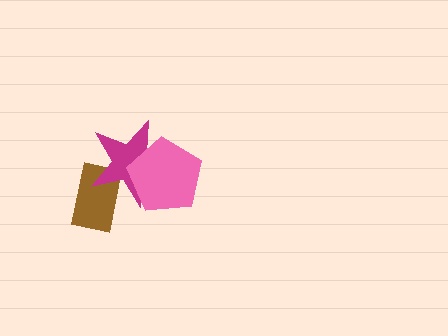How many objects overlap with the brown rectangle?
1 object overlaps with the brown rectangle.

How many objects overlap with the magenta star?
2 objects overlap with the magenta star.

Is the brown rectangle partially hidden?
Yes, it is partially covered by another shape.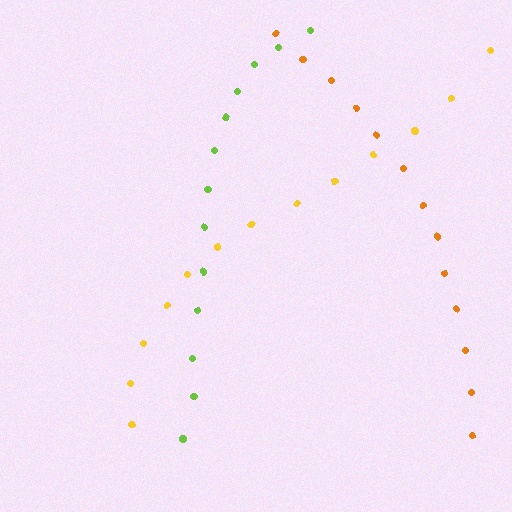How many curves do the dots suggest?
There are 3 distinct paths.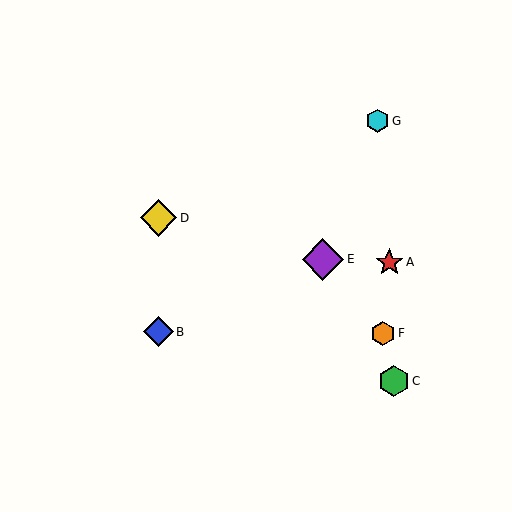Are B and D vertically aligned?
Yes, both are at x≈159.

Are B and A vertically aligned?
No, B is at x≈159 and A is at x≈389.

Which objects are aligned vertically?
Objects B, D are aligned vertically.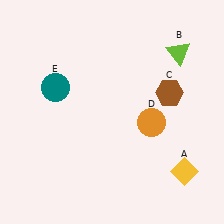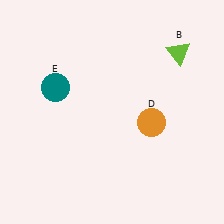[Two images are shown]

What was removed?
The brown hexagon (C), the yellow diamond (A) were removed in Image 2.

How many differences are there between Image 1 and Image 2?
There are 2 differences between the two images.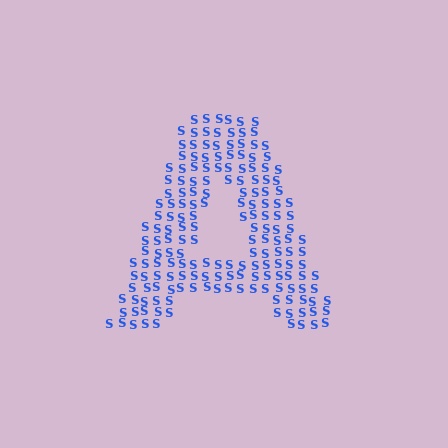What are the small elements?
The small elements are letter S's.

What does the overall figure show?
The overall figure shows the letter A.